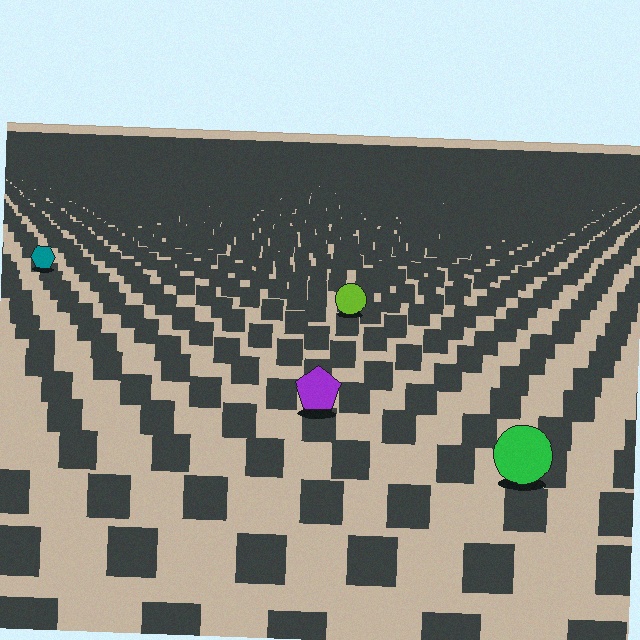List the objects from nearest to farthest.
From nearest to farthest: the green circle, the purple pentagon, the lime circle, the teal hexagon.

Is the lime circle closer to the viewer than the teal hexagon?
Yes. The lime circle is closer — you can tell from the texture gradient: the ground texture is coarser near it.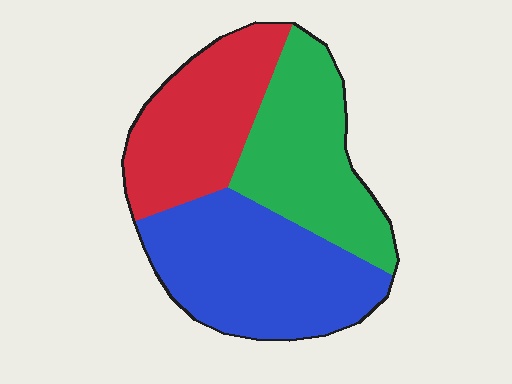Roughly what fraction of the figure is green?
Green covers around 30% of the figure.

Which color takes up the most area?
Blue, at roughly 40%.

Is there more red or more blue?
Blue.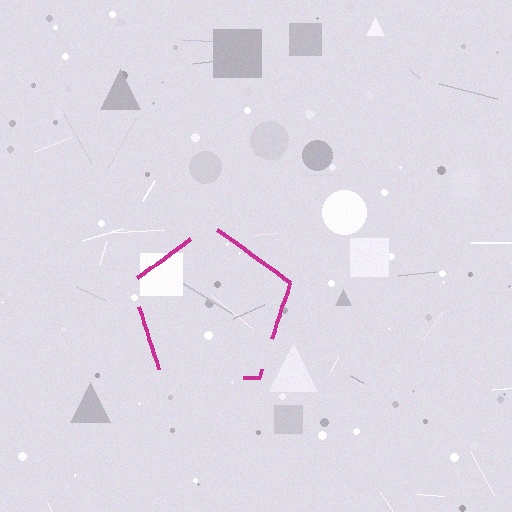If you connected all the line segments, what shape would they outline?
They would outline a pentagon.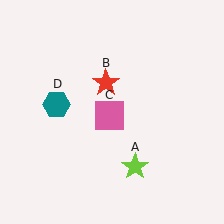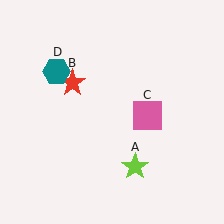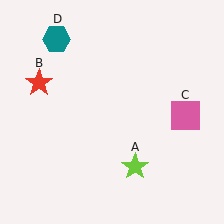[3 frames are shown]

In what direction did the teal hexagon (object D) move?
The teal hexagon (object D) moved up.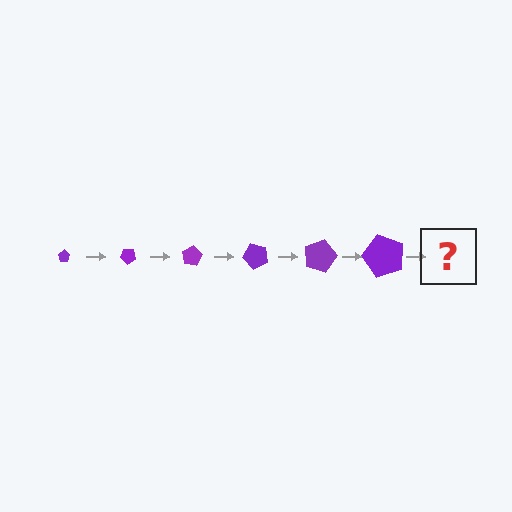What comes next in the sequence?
The next element should be a pentagon, larger than the previous one and rotated 240 degrees from the start.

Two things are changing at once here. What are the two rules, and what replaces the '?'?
The two rules are that the pentagon grows larger each step and it rotates 40 degrees each step. The '?' should be a pentagon, larger than the previous one and rotated 240 degrees from the start.